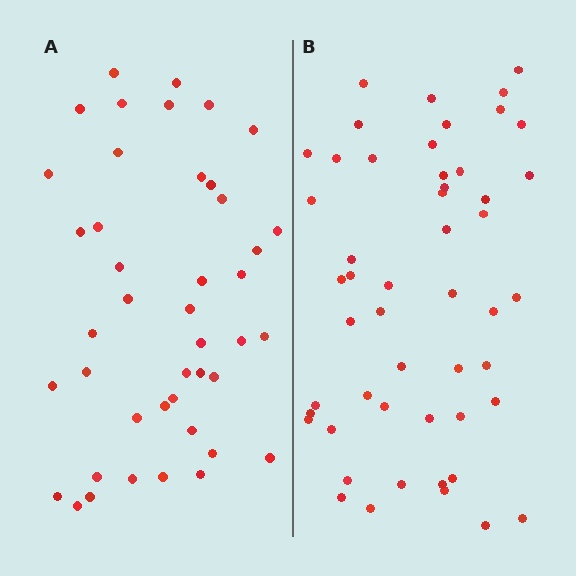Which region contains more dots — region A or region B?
Region B (the right region) has more dots.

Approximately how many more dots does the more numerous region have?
Region B has roughly 8 or so more dots than region A.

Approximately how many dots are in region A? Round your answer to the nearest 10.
About 40 dots. (The exact count is 43, which rounds to 40.)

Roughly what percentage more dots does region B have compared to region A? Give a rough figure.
About 20% more.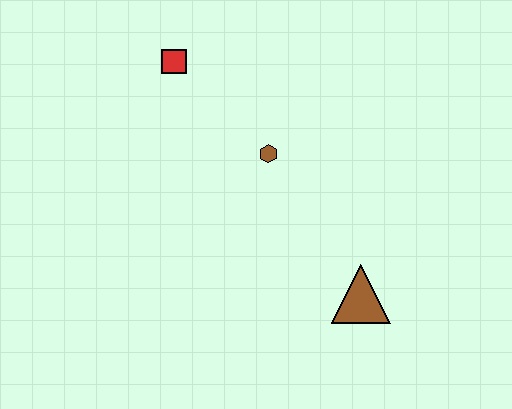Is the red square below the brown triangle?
No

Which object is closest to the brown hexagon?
The red square is closest to the brown hexagon.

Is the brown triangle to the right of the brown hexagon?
Yes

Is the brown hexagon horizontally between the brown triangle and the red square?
Yes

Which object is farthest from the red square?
The brown triangle is farthest from the red square.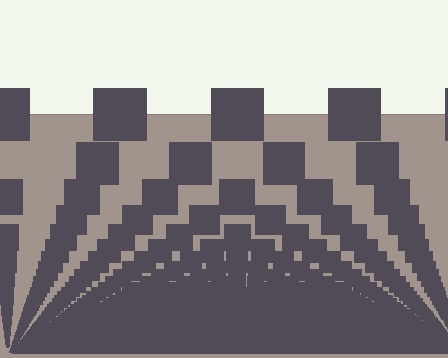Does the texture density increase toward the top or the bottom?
Density increases toward the bottom.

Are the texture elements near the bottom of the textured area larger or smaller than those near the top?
Smaller. The gradient is inverted — elements near the bottom are smaller and denser.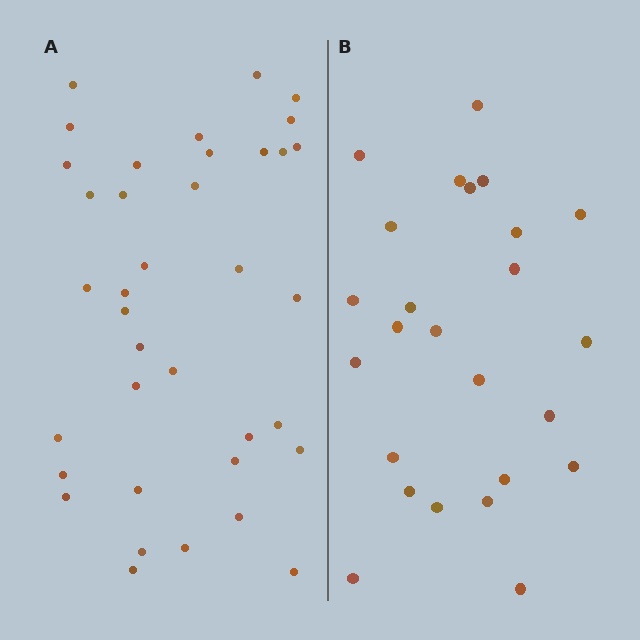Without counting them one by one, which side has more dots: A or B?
Region A (the left region) has more dots.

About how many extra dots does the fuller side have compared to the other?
Region A has roughly 12 or so more dots than region B.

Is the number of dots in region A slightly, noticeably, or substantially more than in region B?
Region A has substantially more. The ratio is roughly 1.5 to 1.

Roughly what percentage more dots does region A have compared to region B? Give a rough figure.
About 50% more.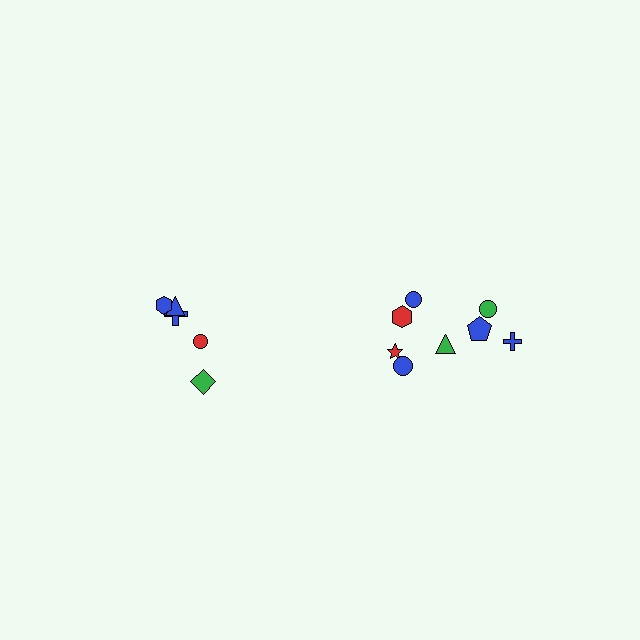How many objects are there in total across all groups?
There are 13 objects.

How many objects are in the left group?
There are 5 objects.